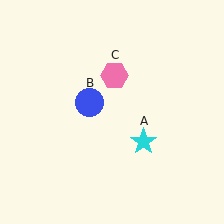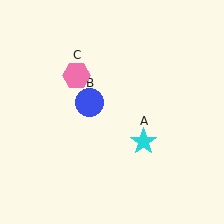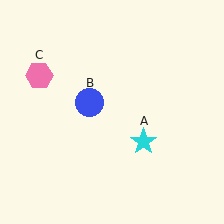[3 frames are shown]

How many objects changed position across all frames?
1 object changed position: pink hexagon (object C).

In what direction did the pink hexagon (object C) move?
The pink hexagon (object C) moved left.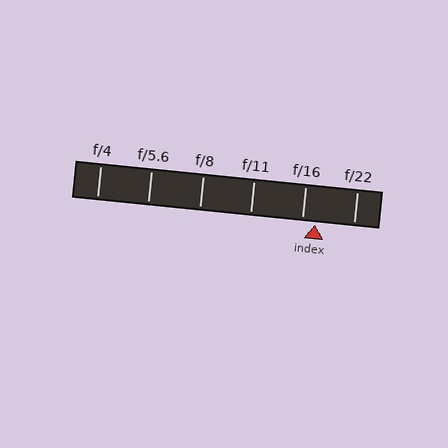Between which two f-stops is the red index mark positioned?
The index mark is between f/16 and f/22.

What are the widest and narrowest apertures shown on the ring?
The widest aperture shown is f/4 and the narrowest is f/22.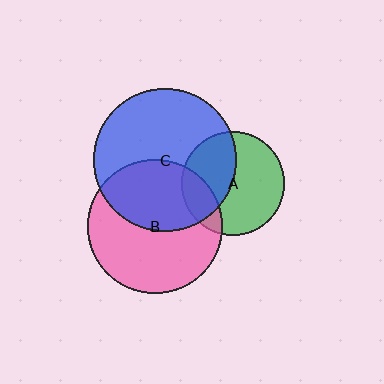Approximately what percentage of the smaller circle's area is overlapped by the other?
Approximately 45%.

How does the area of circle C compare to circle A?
Approximately 1.9 times.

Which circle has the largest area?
Circle C (blue).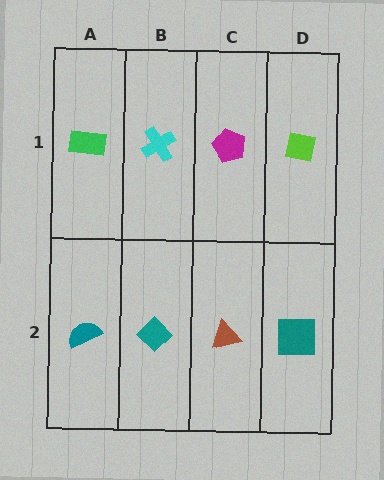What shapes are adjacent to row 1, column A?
A teal semicircle (row 2, column A), a cyan cross (row 1, column B).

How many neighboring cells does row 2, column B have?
3.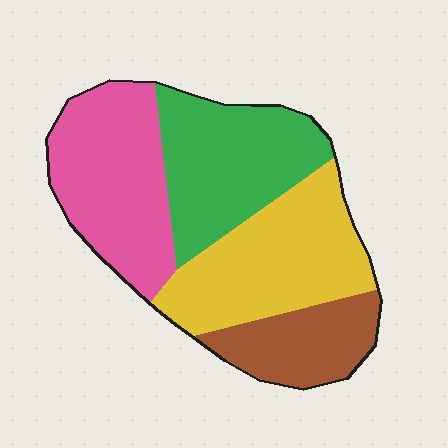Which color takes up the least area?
Brown, at roughly 15%.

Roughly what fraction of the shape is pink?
Pink covers roughly 30% of the shape.